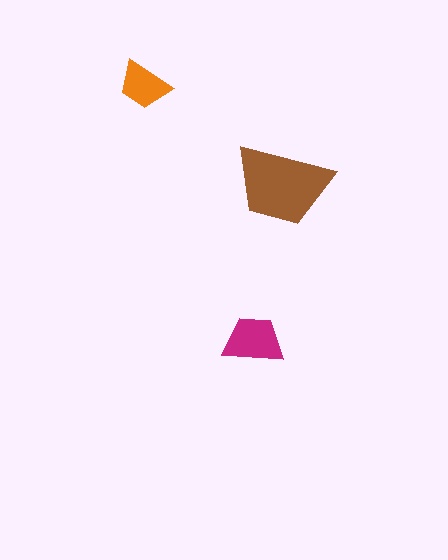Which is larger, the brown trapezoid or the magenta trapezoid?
The brown one.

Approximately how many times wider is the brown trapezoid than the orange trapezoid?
About 2 times wider.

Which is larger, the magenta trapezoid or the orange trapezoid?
The magenta one.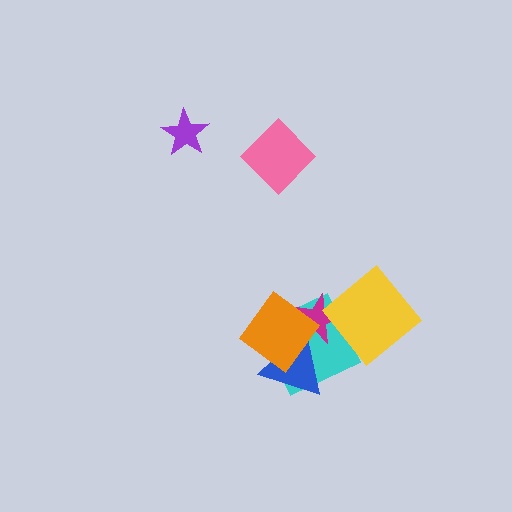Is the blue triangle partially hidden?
Yes, it is partially covered by another shape.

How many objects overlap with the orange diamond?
3 objects overlap with the orange diamond.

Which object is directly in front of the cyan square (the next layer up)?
The magenta star is directly in front of the cyan square.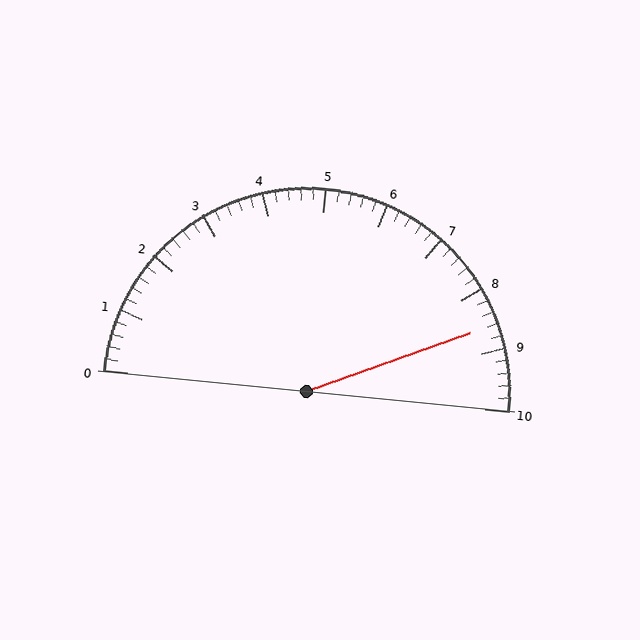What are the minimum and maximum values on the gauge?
The gauge ranges from 0 to 10.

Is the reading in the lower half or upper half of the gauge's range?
The reading is in the upper half of the range (0 to 10).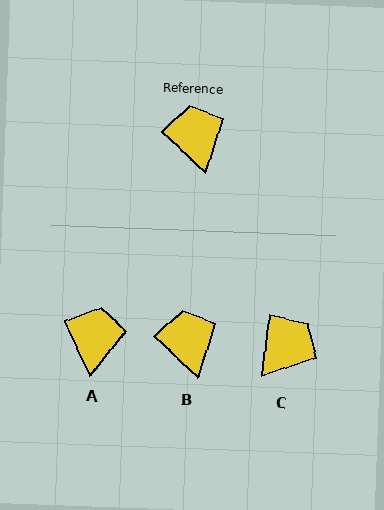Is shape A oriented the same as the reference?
No, it is off by about 21 degrees.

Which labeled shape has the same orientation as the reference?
B.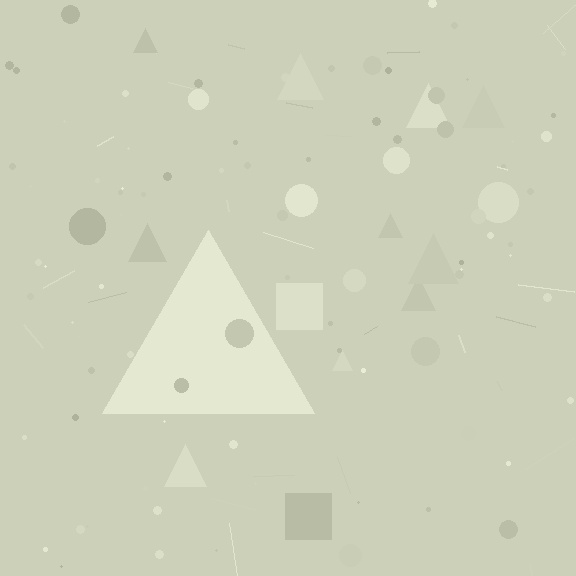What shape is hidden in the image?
A triangle is hidden in the image.